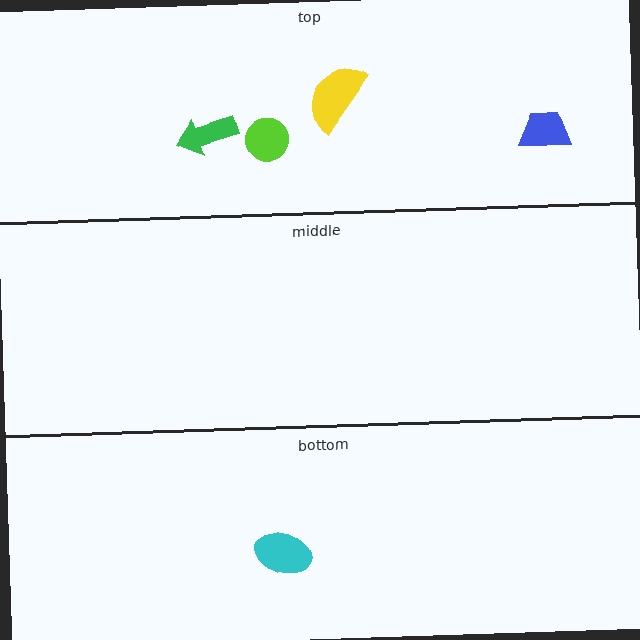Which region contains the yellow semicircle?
The top region.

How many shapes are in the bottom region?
1.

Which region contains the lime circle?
The top region.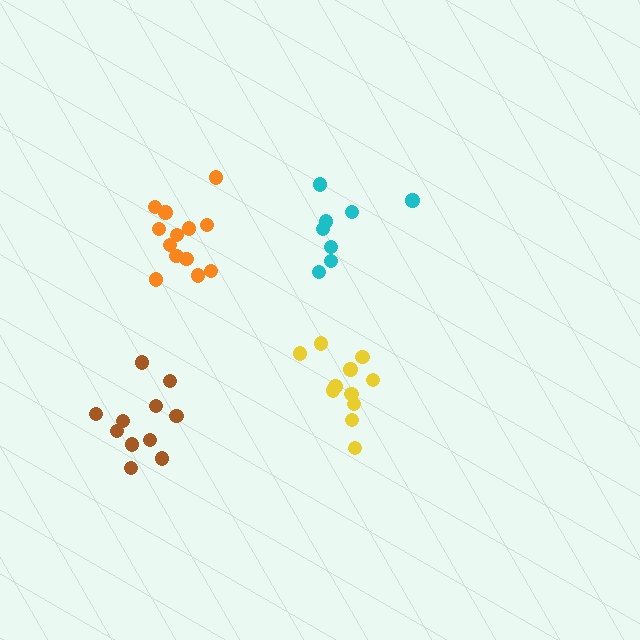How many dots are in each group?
Group 1: 11 dots, Group 2: 8 dots, Group 3: 11 dots, Group 4: 13 dots (43 total).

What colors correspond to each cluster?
The clusters are colored: brown, cyan, yellow, orange.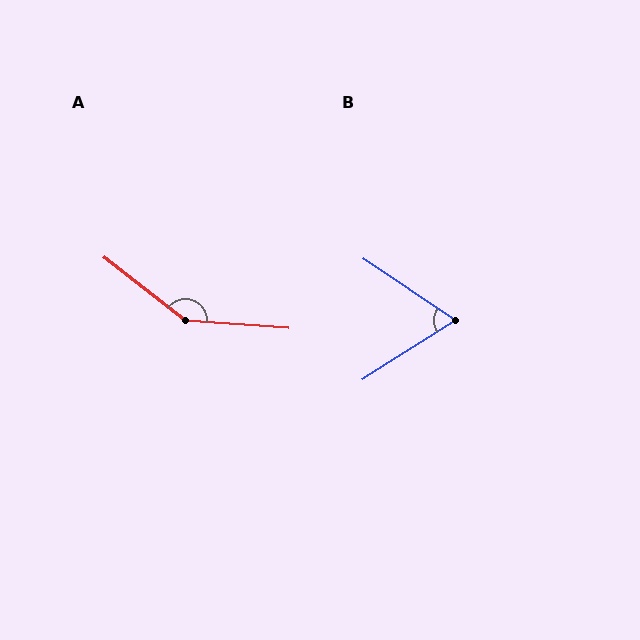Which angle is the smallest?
B, at approximately 66 degrees.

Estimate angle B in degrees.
Approximately 66 degrees.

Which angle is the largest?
A, at approximately 146 degrees.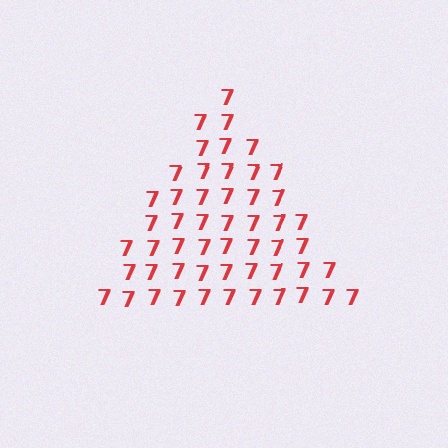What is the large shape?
The large shape is a triangle.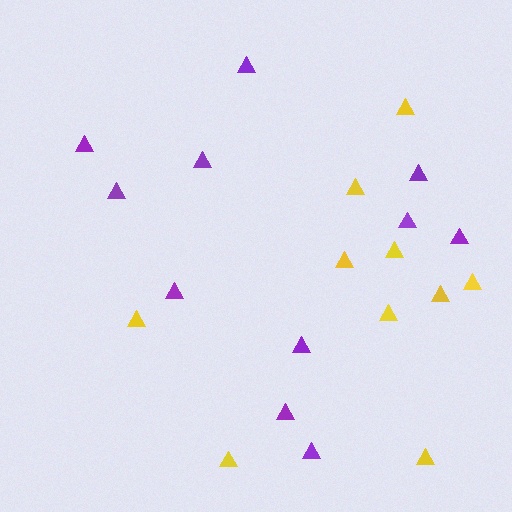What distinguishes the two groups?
There are 2 groups: one group of yellow triangles (10) and one group of purple triangles (11).